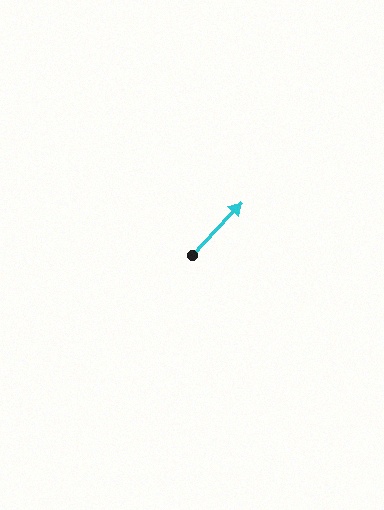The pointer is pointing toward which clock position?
Roughly 1 o'clock.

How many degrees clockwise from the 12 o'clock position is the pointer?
Approximately 43 degrees.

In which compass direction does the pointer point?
Northeast.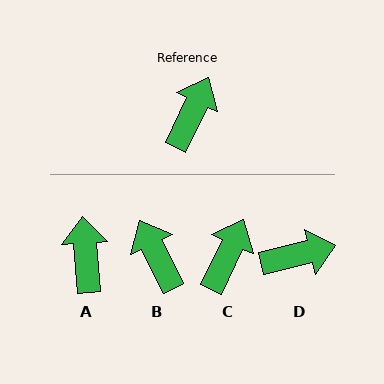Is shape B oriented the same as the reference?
No, it is off by about 52 degrees.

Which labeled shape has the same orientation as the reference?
C.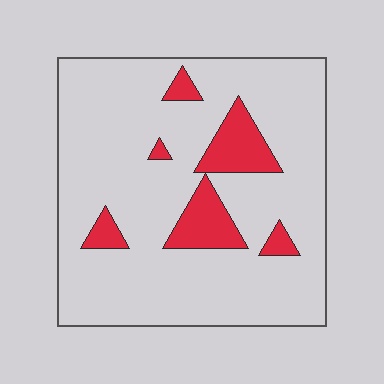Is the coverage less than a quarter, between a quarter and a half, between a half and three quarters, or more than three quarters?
Less than a quarter.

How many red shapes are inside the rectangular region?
6.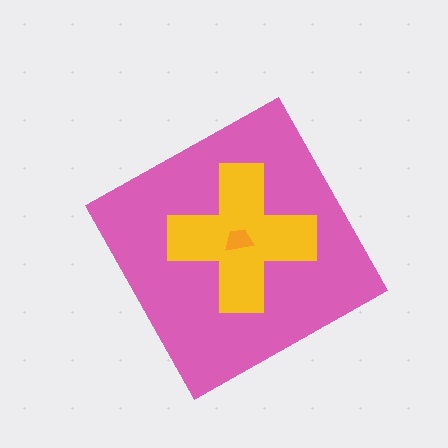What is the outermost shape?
The pink diamond.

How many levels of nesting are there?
3.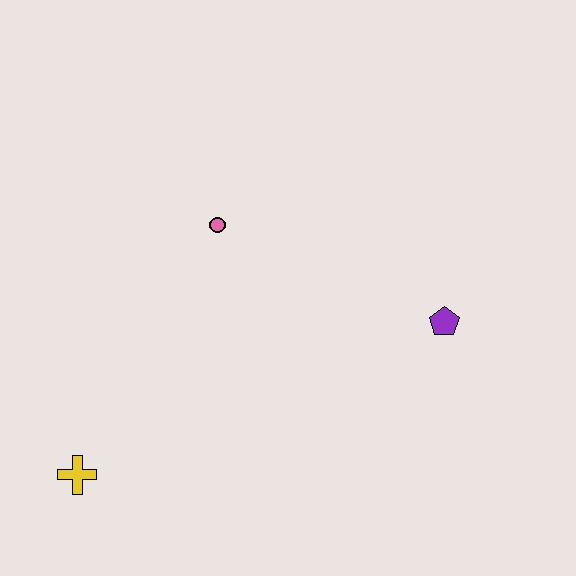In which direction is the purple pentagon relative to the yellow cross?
The purple pentagon is to the right of the yellow cross.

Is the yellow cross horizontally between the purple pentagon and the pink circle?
No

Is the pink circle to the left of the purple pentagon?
Yes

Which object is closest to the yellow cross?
The pink circle is closest to the yellow cross.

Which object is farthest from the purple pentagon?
The yellow cross is farthest from the purple pentagon.